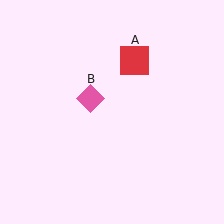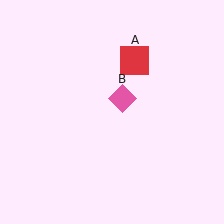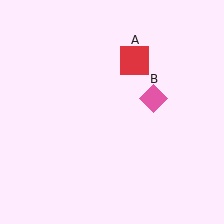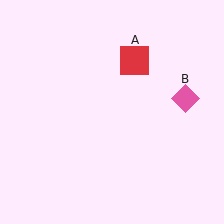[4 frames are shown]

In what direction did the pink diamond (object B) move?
The pink diamond (object B) moved right.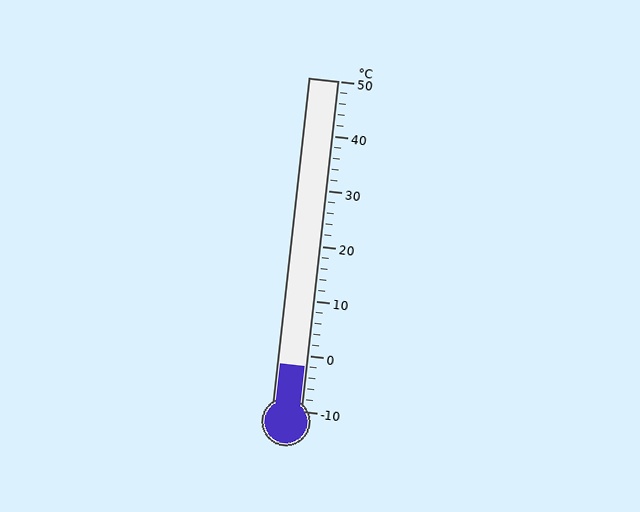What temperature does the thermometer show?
The thermometer shows approximately -2°C.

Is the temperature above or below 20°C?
The temperature is below 20°C.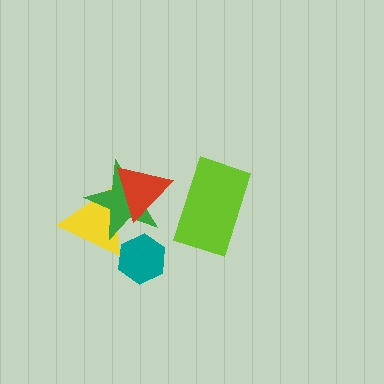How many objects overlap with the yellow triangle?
3 objects overlap with the yellow triangle.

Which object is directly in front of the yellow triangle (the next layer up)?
The green star is directly in front of the yellow triangle.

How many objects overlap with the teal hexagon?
2 objects overlap with the teal hexagon.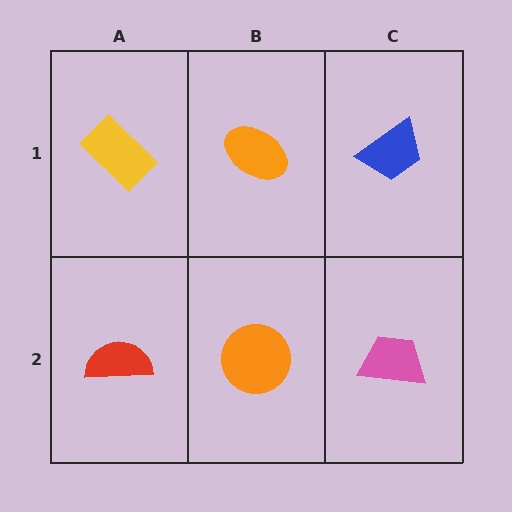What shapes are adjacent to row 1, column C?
A pink trapezoid (row 2, column C), an orange ellipse (row 1, column B).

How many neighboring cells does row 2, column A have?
2.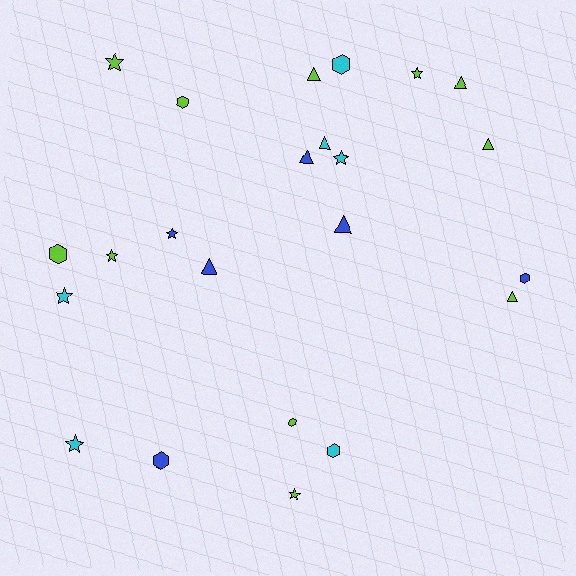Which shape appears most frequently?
Star, with 8 objects.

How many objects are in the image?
There are 23 objects.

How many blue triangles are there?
There are 3 blue triangles.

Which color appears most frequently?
Lime, with 11 objects.